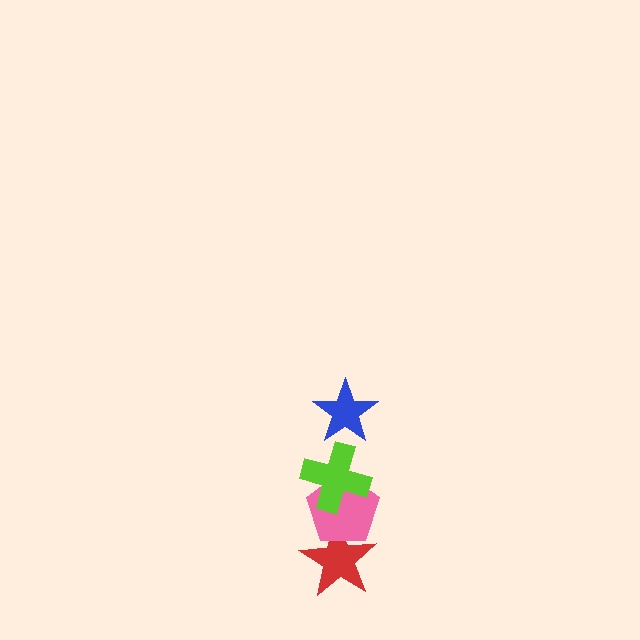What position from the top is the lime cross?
The lime cross is 2nd from the top.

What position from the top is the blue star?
The blue star is 1st from the top.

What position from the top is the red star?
The red star is 4th from the top.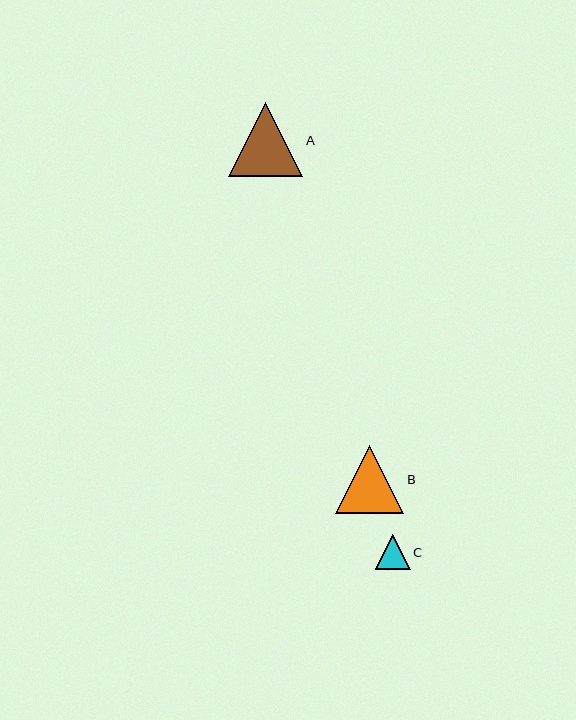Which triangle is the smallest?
Triangle C is the smallest with a size of approximately 35 pixels.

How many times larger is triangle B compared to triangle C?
Triangle B is approximately 1.9 times the size of triangle C.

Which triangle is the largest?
Triangle A is the largest with a size of approximately 74 pixels.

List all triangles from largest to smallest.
From largest to smallest: A, B, C.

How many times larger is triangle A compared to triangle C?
Triangle A is approximately 2.1 times the size of triangle C.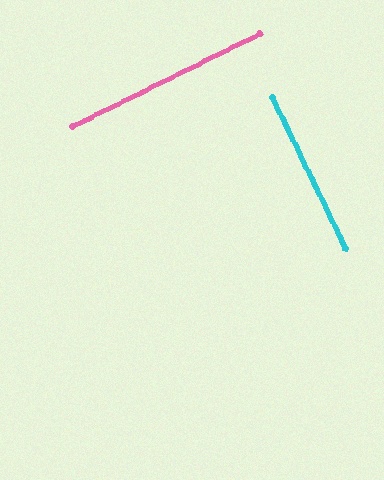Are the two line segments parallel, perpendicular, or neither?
Perpendicular — they meet at approximately 90°.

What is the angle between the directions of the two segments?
Approximately 90 degrees.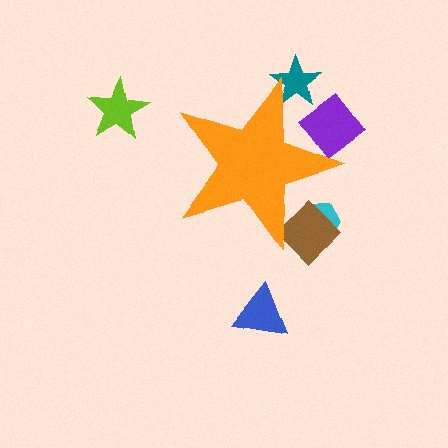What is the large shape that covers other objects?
An orange star.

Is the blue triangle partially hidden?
No, the blue triangle is fully visible.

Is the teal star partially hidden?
Yes, the teal star is partially hidden behind the orange star.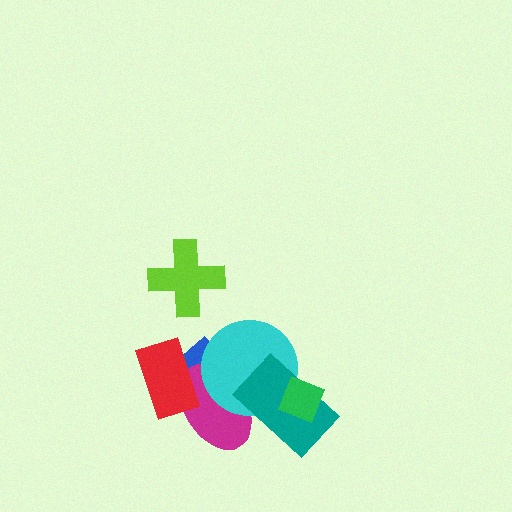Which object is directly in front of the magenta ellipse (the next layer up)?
The cyan circle is directly in front of the magenta ellipse.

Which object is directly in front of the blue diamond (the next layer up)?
The magenta ellipse is directly in front of the blue diamond.